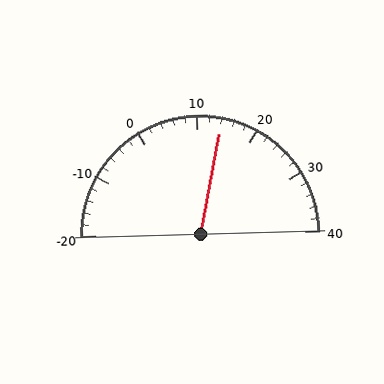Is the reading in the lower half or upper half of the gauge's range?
The reading is in the upper half of the range (-20 to 40).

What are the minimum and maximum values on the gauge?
The gauge ranges from -20 to 40.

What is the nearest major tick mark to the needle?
The nearest major tick mark is 10.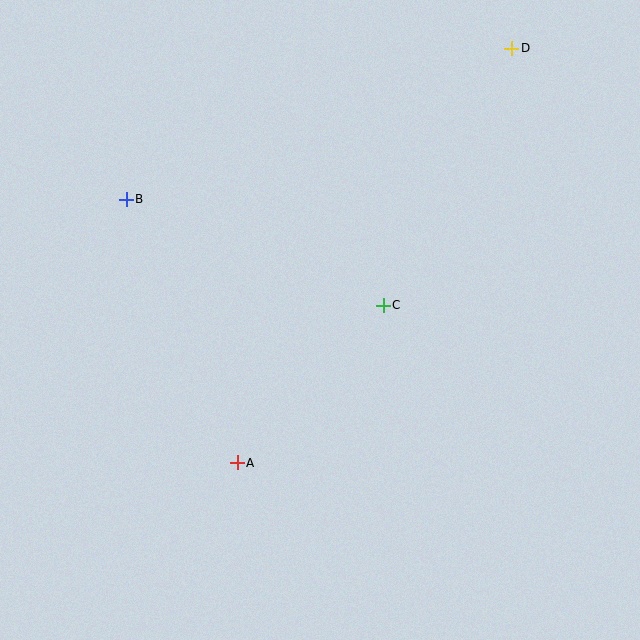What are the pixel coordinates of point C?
Point C is at (383, 305).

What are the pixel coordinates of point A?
Point A is at (237, 463).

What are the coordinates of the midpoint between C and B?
The midpoint between C and B is at (255, 252).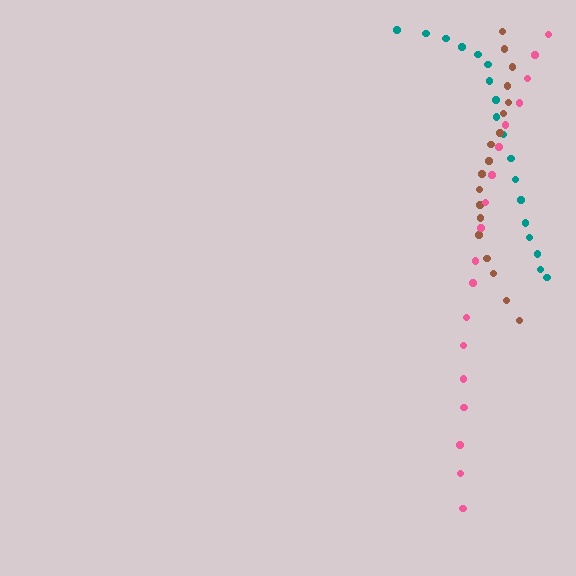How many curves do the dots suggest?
There are 3 distinct paths.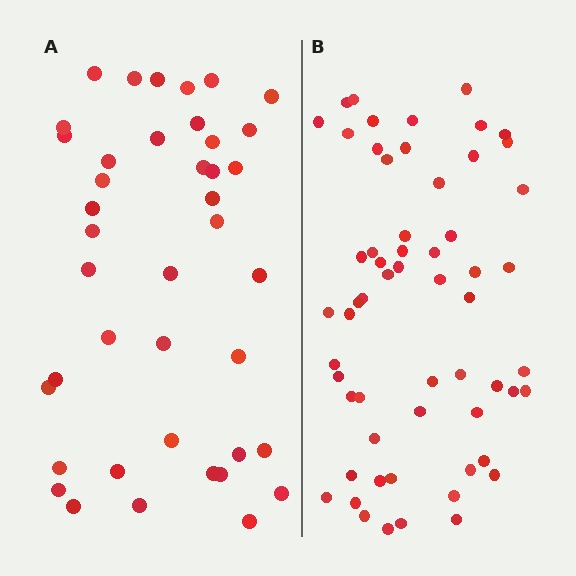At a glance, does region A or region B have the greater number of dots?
Region B (the right region) has more dots.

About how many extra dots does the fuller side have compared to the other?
Region B has approximately 20 more dots than region A.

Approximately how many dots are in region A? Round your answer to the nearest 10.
About 40 dots. (The exact count is 41, which rounds to 40.)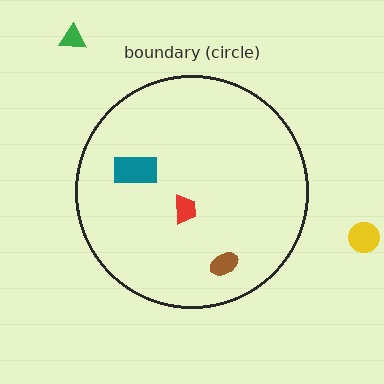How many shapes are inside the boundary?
3 inside, 2 outside.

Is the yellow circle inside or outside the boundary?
Outside.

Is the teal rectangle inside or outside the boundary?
Inside.